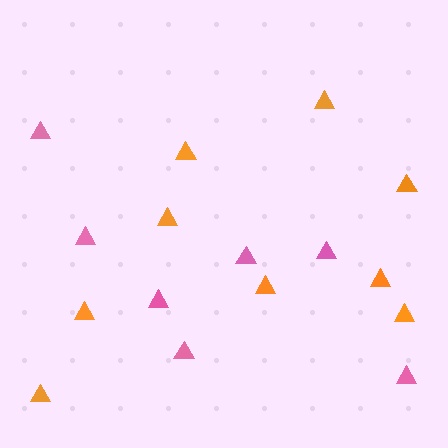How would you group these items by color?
There are 2 groups: one group of pink triangles (7) and one group of orange triangles (9).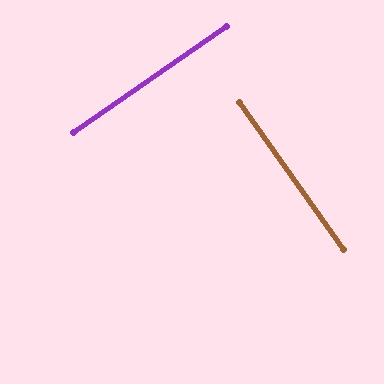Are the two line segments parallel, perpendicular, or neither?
Perpendicular — they meet at approximately 90°.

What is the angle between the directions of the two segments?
Approximately 90 degrees.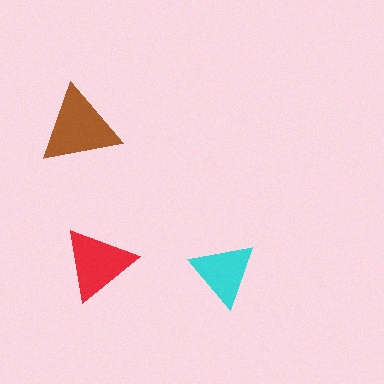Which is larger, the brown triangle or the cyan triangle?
The brown one.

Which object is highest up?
The brown triangle is topmost.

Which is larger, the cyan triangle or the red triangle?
The red one.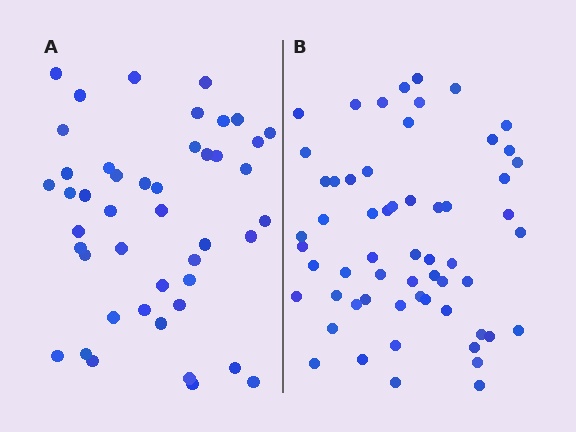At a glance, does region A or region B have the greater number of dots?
Region B (the right region) has more dots.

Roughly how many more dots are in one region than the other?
Region B has approximately 15 more dots than region A.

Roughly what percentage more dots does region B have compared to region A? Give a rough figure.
About 30% more.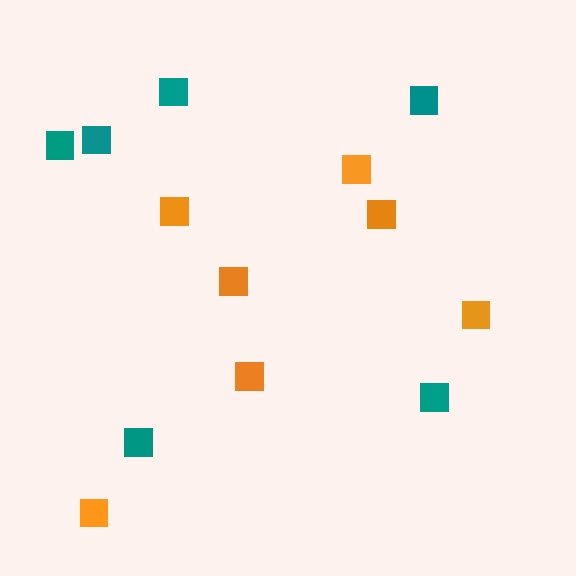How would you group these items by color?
There are 2 groups: one group of teal squares (6) and one group of orange squares (7).